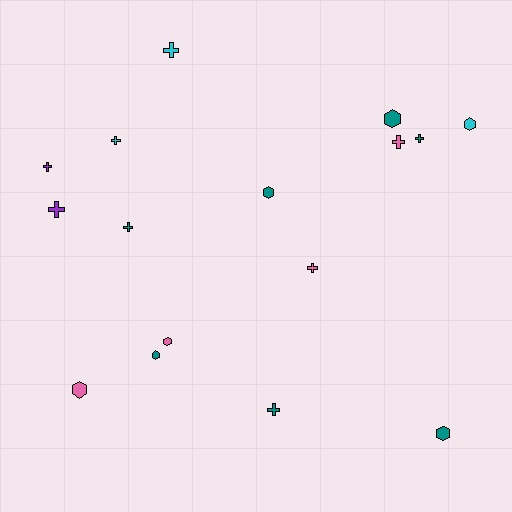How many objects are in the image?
There are 16 objects.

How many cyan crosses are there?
There are 2 cyan crosses.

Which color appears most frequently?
Teal, with 7 objects.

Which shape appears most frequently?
Cross, with 9 objects.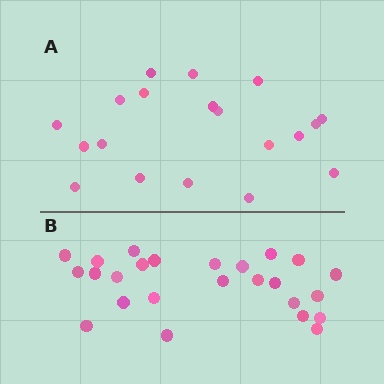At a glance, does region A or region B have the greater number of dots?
Region B (the bottom region) has more dots.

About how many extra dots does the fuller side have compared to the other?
Region B has about 6 more dots than region A.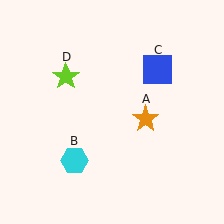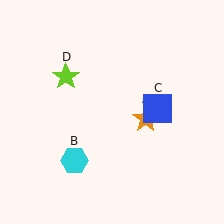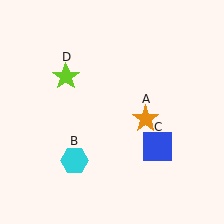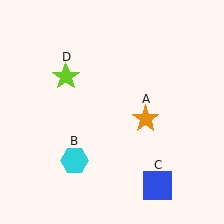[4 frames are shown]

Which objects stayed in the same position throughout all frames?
Orange star (object A) and cyan hexagon (object B) and lime star (object D) remained stationary.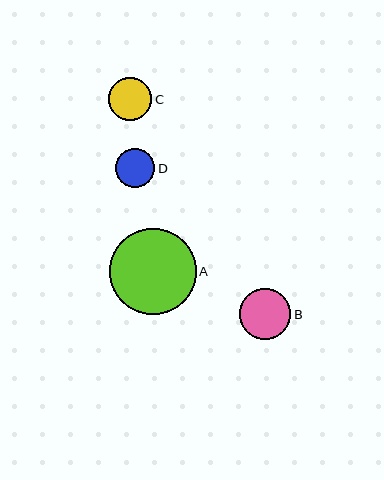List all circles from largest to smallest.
From largest to smallest: A, B, C, D.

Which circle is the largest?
Circle A is the largest with a size of approximately 87 pixels.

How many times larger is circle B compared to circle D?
Circle B is approximately 1.3 times the size of circle D.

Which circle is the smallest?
Circle D is the smallest with a size of approximately 40 pixels.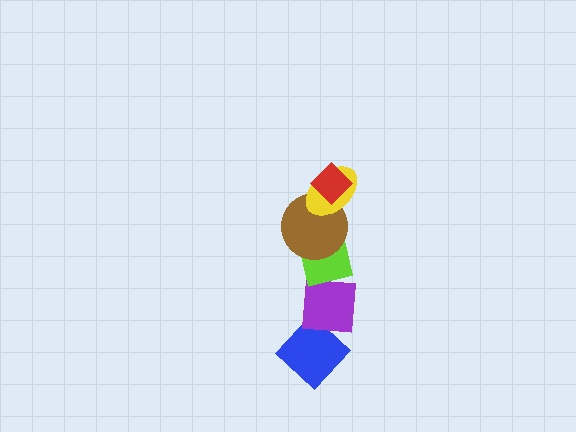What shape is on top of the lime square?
The brown circle is on top of the lime square.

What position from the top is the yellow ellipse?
The yellow ellipse is 2nd from the top.